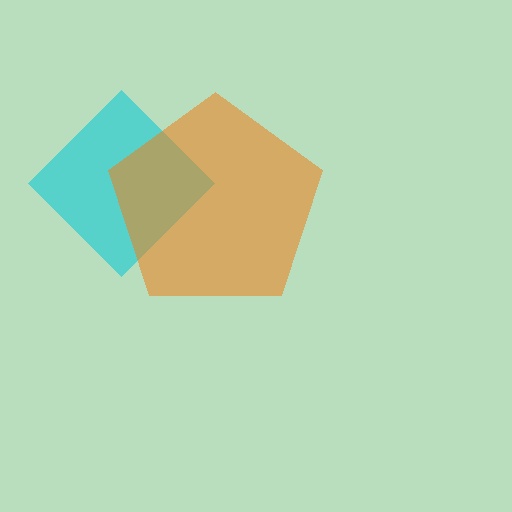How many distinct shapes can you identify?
There are 2 distinct shapes: a cyan diamond, an orange pentagon.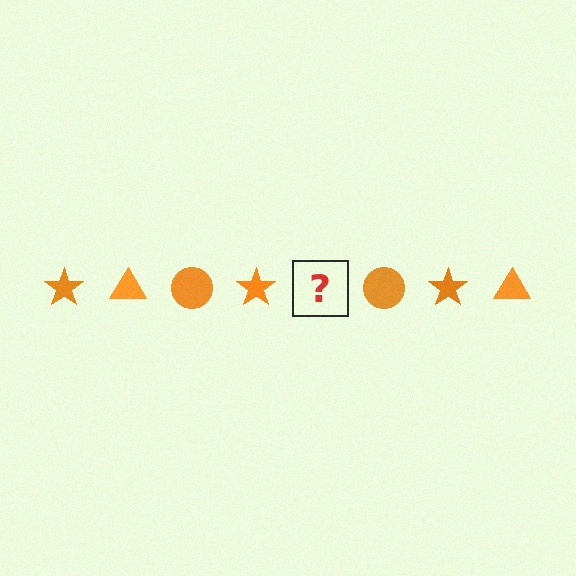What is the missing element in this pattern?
The missing element is an orange triangle.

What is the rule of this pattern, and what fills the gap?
The rule is that the pattern cycles through star, triangle, circle shapes in orange. The gap should be filled with an orange triangle.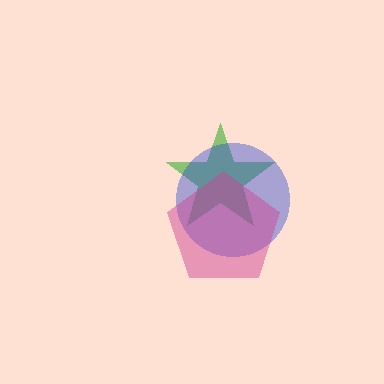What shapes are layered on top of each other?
The layered shapes are: a green star, a blue circle, a magenta pentagon.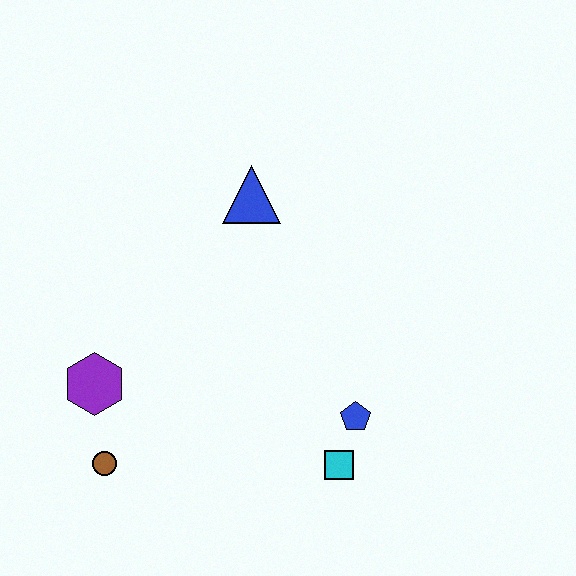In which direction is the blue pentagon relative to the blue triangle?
The blue pentagon is below the blue triangle.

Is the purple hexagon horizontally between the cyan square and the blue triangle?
No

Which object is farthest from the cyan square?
The blue triangle is farthest from the cyan square.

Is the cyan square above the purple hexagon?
No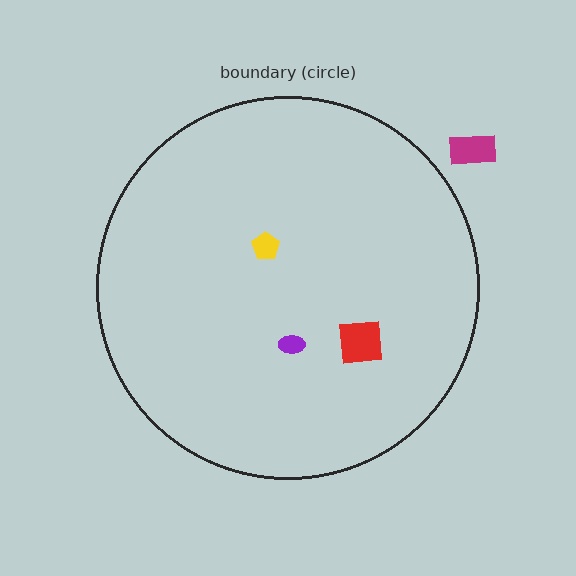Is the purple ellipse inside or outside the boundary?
Inside.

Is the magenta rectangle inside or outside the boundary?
Outside.